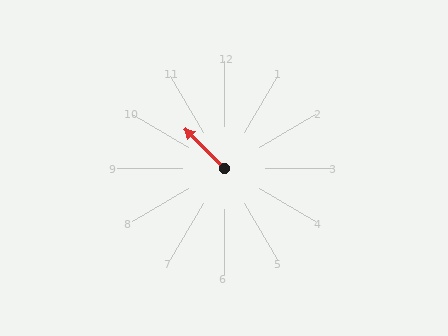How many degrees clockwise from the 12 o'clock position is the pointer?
Approximately 315 degrees.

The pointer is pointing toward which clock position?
Roughly 10 o'clock.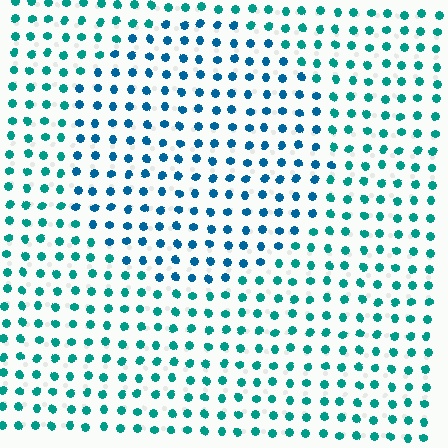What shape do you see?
I see a circle.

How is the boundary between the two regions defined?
The boundary is defined purely by a slight shift in hue (about 29 degrees). Spacing, size, and orientation are identical on both sides.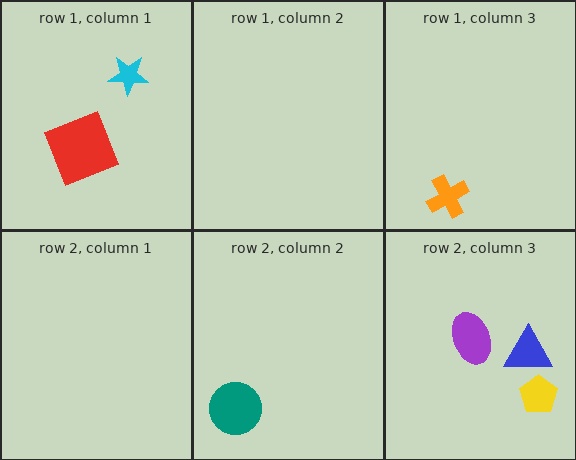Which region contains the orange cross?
The row 1, column 3 region.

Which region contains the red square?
The row 1, column 1 region.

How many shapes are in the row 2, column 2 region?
1.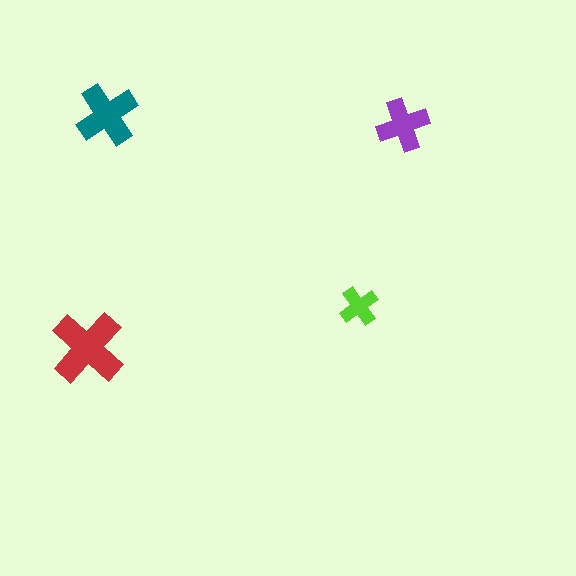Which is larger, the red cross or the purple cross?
The red one.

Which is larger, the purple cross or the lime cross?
The purple one.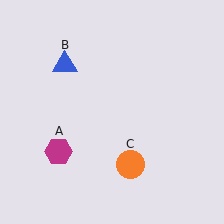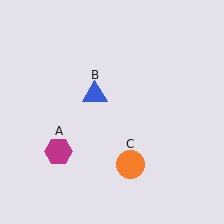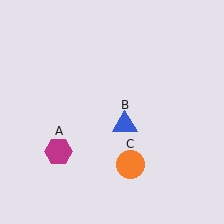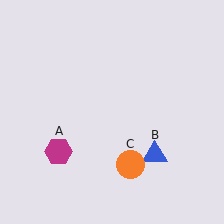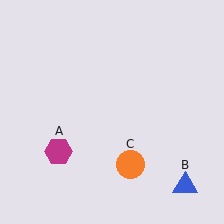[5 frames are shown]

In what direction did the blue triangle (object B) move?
The blue triangle (object B) moved down and to the right.